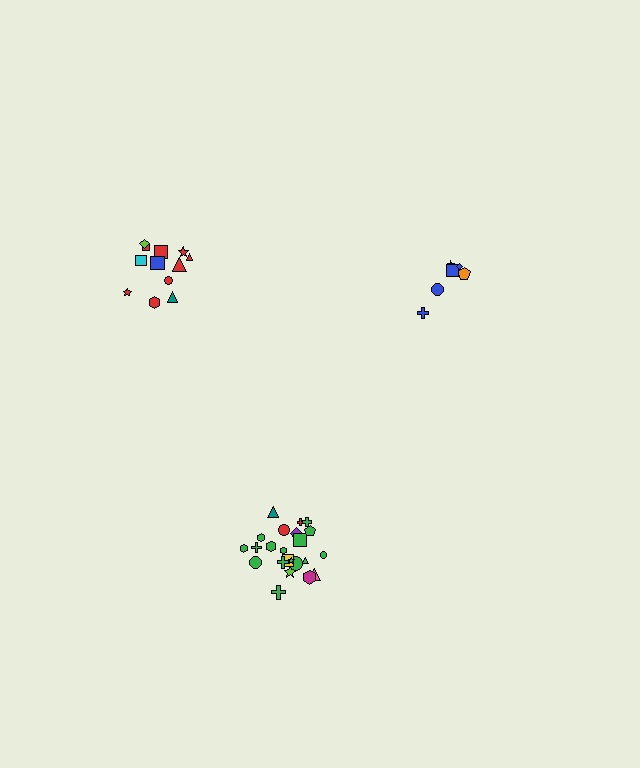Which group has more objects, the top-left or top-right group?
The top-left group.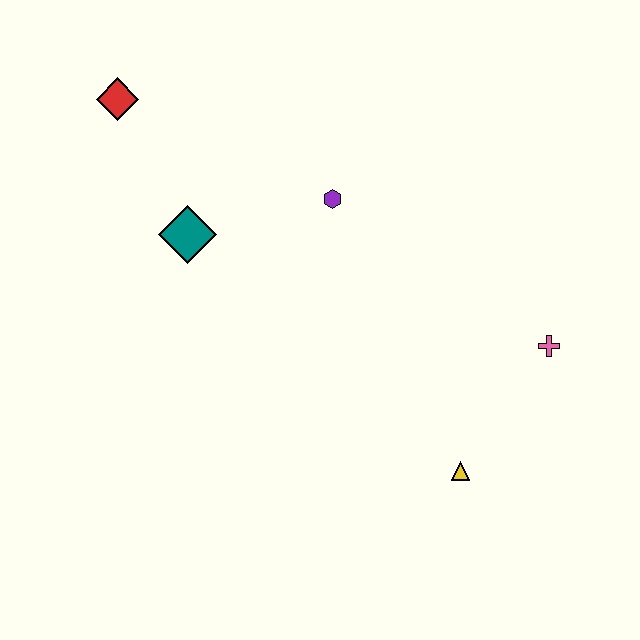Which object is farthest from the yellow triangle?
The red diamond is farthest from the yellow triangle.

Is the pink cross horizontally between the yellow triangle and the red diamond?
No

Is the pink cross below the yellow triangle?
No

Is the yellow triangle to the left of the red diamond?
No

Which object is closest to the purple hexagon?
The teal diamond is closest to the purple hexagon.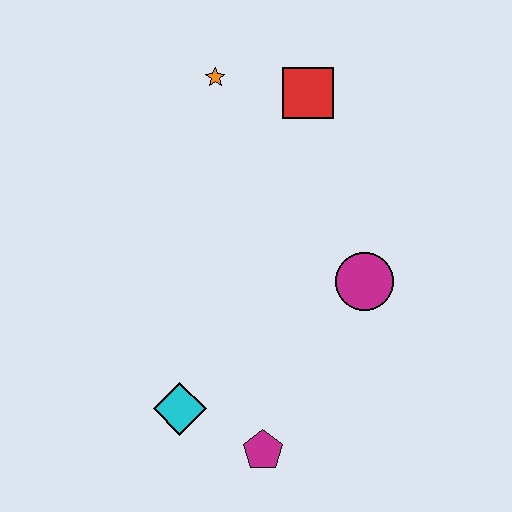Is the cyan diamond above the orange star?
No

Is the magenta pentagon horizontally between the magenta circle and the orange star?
Yes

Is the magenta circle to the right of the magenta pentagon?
Yes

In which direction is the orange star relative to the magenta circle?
The orange star is above the magenta circle.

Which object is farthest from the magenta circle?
The orange star is farthest from the magenta circle.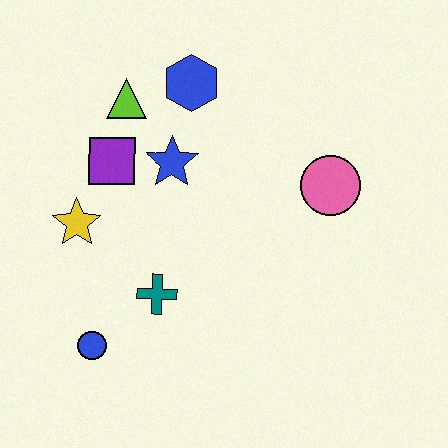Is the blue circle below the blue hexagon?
Yes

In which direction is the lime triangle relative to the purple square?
The lime triangle is above the purple square.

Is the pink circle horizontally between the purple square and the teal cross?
No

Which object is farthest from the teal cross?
The blue hexagon is farthest from the teal cross.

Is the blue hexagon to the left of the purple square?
No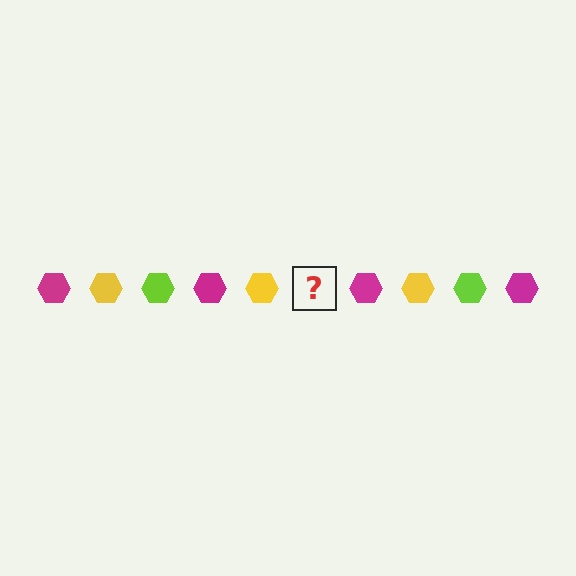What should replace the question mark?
The question mark should be replaced with a lime hexagon.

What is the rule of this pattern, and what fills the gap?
The rule is that the pattern cycles through magenta, yellow, lime hexagons. The gap should be filled with a lime hexagon.